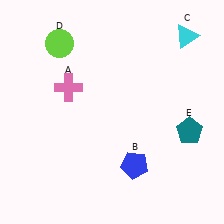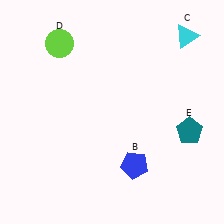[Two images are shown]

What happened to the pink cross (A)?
The pink cross (A) was removed in Image 2. It was in the top-left area of Image 1.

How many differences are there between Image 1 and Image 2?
There is 1 difference between the two images.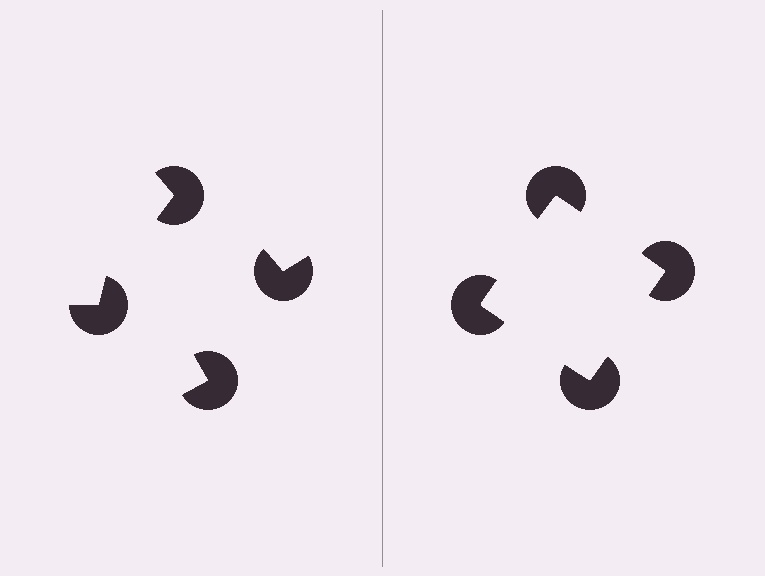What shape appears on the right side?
An illusory square.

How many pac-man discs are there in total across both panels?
8 — 4 on each side.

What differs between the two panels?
The pac-man discs are positioned identically on both sides; only the wedge orientations differ. On the right they align to a square; on the left they are misaligned.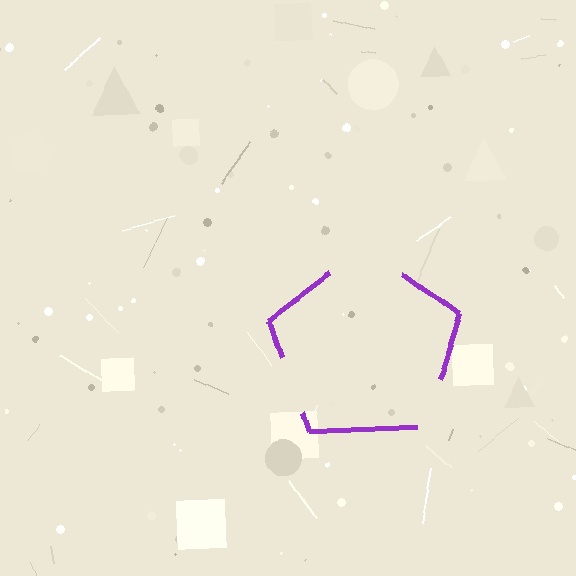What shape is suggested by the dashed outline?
The dashed outline suggests a pentagon.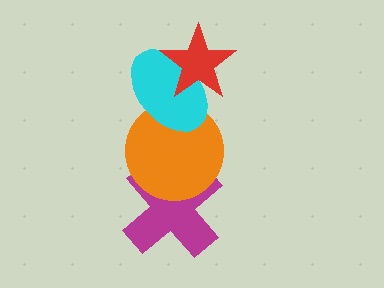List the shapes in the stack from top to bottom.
From top to bottom: the red star, the cyan ellipse, the orange circle, the magenta cross.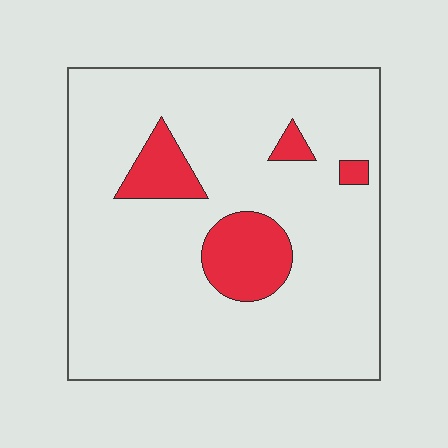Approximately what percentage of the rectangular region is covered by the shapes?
Approximately 15%.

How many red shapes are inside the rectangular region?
4.